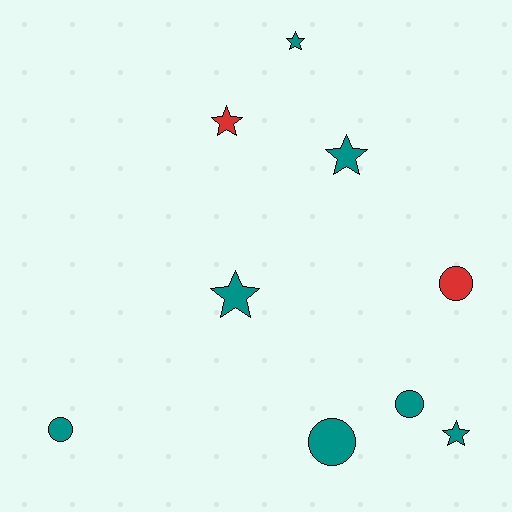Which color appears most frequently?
Teal, with 7 objects.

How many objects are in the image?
There are 9 objects.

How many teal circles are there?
There are 3 teal circles.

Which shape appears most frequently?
Star, with 5 objects.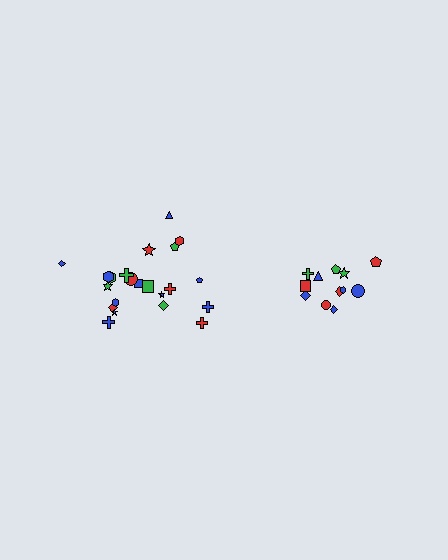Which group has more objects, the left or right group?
The left group.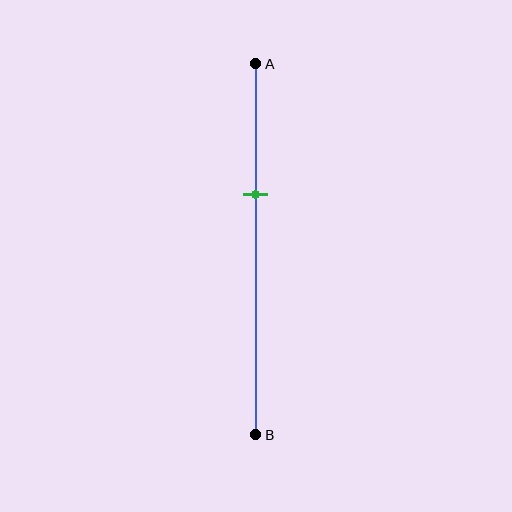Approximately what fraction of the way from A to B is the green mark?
The green mark is approximately 35% of the way from A to B.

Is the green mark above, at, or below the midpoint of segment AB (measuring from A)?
The green mark is above the midpoint of segment AB.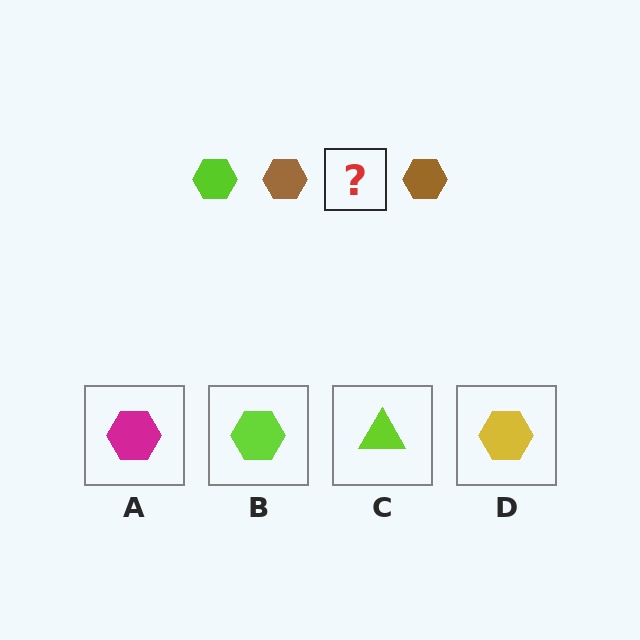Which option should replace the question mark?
Option B.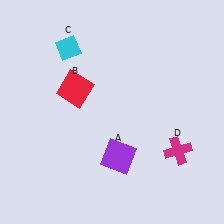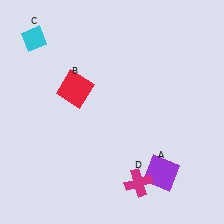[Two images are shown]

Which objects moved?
The objects that moved are: the purple square (A), the cyan diamond (C), the magenta cross (D).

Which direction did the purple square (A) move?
The purple square (A) moved right.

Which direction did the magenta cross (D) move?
The magenta cross (D) moved left.